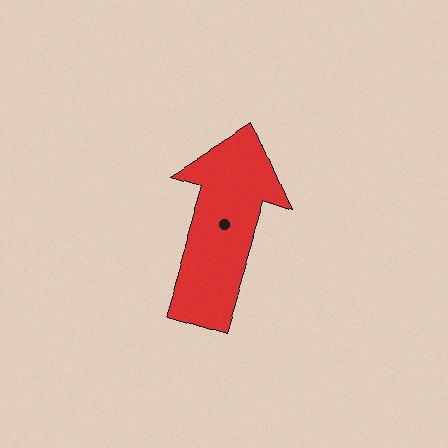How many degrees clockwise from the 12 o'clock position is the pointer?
Approximately 17 degrees.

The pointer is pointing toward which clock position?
Roughly 1 o'clock.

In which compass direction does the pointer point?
North.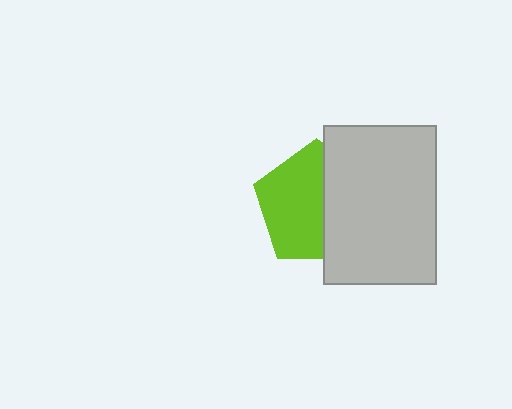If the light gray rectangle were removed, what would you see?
You would see the complete lime pentagon.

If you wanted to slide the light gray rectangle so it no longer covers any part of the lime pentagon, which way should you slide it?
Slide it right — that is the most direct way to separate the two shapes.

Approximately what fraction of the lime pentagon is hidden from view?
Roughly 42% of the lime pentagon is hidden behind the light gray rectangle.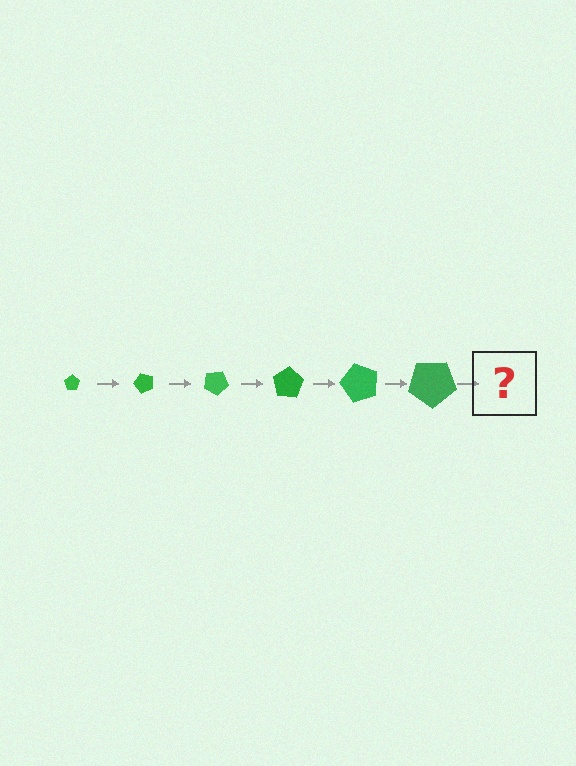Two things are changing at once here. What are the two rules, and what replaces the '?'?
The two rules are that the pentagon grows larger each step and it rotates 50 degrees each step. The '?' should be a pentagon, larger than the previous one and rotated 300 degrees from the start.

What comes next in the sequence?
The next element should be a pentagon, larger than the previous one and rotated 300 degrees from the start.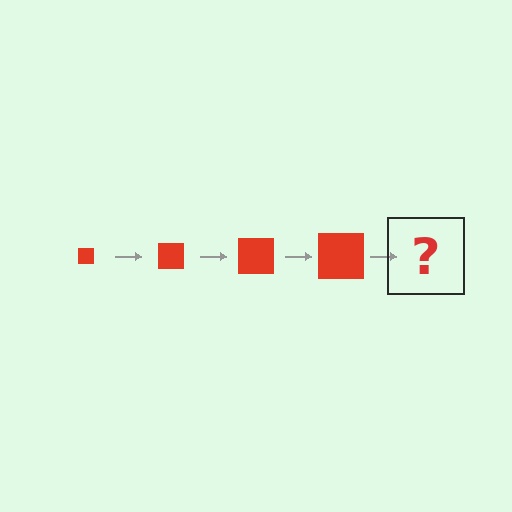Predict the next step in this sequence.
The next step is a red square, larger than the previous one.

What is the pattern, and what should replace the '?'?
The pattern is that the square gets progressively larger each step. The '?' should be a red square, larger than the previous one.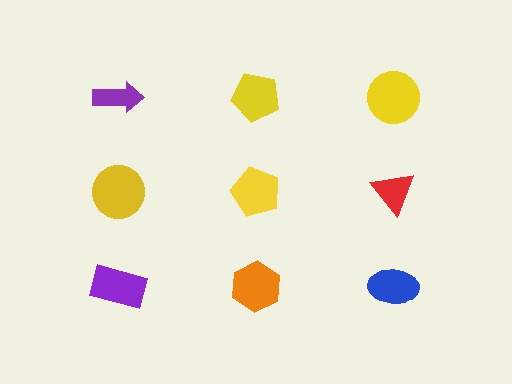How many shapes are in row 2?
3 shapes.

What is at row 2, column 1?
A yellow circle.